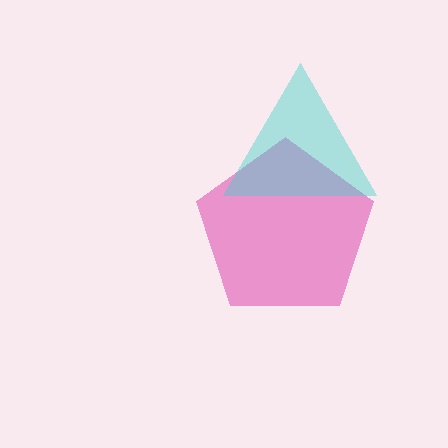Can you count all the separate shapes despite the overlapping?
Yes, there are 2 separate shapes.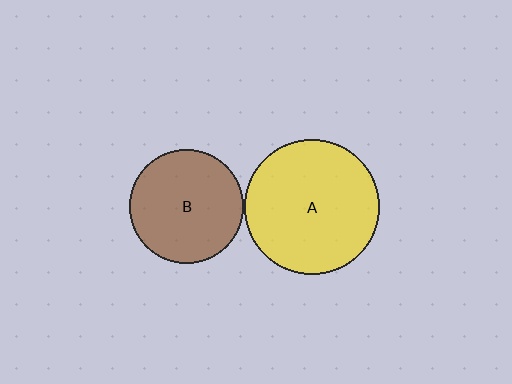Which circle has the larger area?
Circle A (yellow).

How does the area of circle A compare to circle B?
Approximately 1.4 times.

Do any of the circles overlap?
No, none of the circles overlap.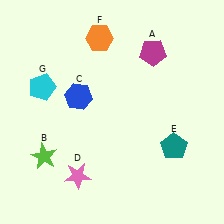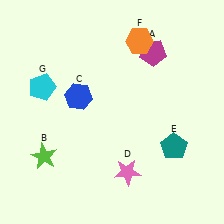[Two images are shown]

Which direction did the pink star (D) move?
The pink star (D) moved right.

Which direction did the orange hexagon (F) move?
The orange hexagon (F) moved right.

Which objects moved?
The objects that moved are: the pink star (D), the orange hexagon (F).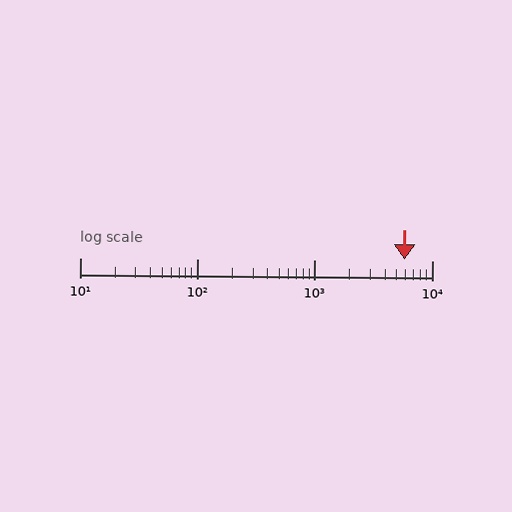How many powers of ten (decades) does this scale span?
The scale spans 3 decades, from 10 to 10000.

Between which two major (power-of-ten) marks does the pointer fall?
The pointer is between 1000 and 10000.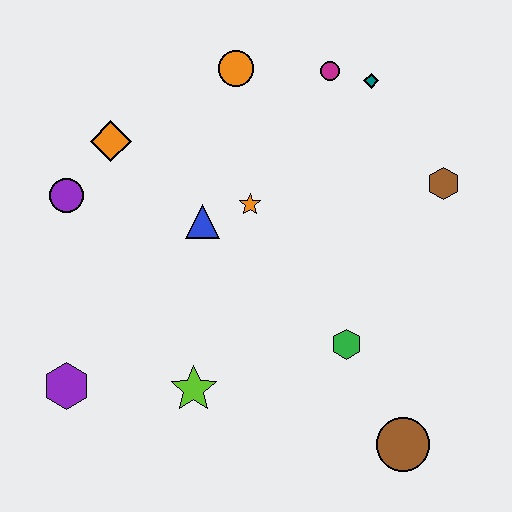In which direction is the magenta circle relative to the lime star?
The magenta circle is above the lime star.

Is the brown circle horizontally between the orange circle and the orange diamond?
No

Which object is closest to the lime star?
The purple hexagon is closest to the lime star.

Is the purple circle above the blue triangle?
Yes